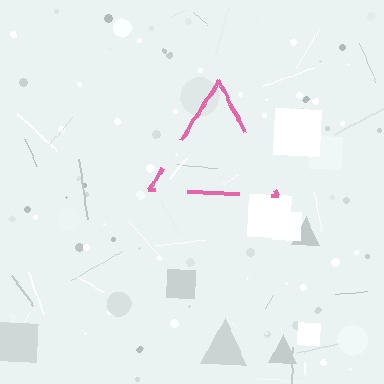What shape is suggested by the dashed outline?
The dashed outline suggests a triangle.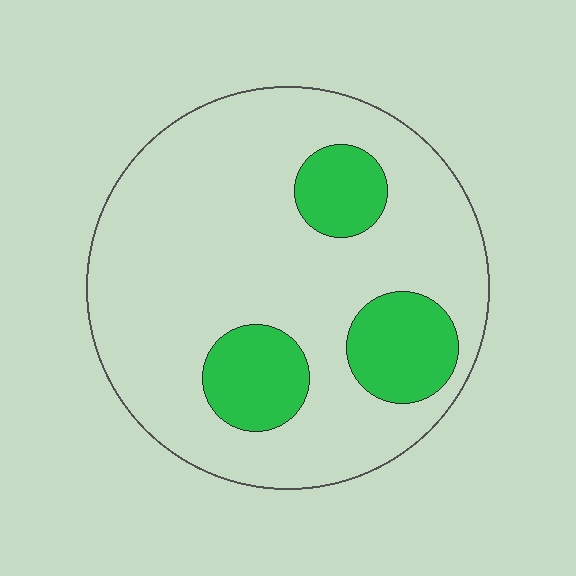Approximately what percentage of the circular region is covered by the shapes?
Approximately 20%.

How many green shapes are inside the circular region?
3.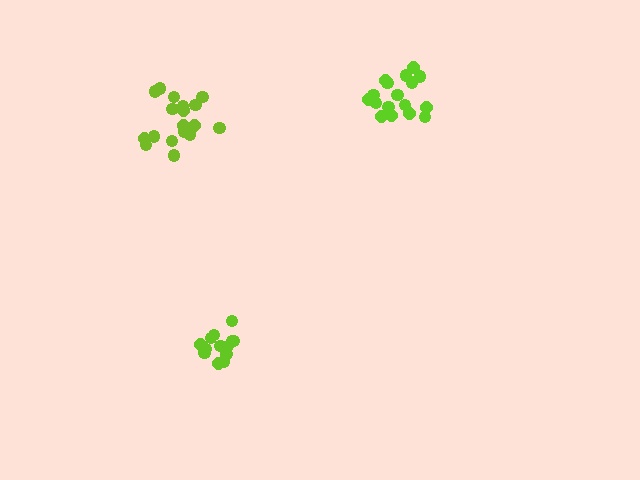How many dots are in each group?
Group 1: 18 dots, Group 2: 17 dots, Group 3: 13 dots (48 total).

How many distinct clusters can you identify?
There are 3 distinct clusters.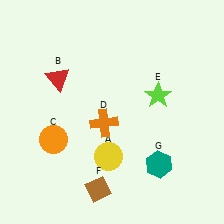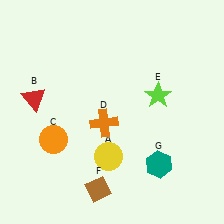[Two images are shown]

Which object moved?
The red triangle (B) moved left.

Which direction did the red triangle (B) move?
The red triangle (B) moved left.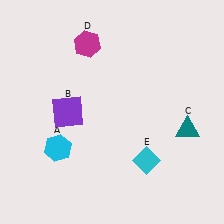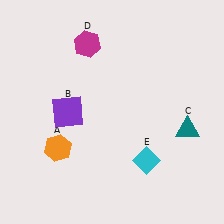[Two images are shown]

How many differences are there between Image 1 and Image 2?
There is 1 difference between the two images.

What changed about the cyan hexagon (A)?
In Image 1, A is cyan. In Image 2, it changed to orange.